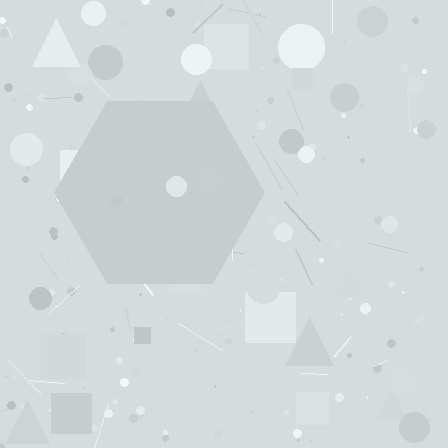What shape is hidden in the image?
A hexagon is hidden in the image.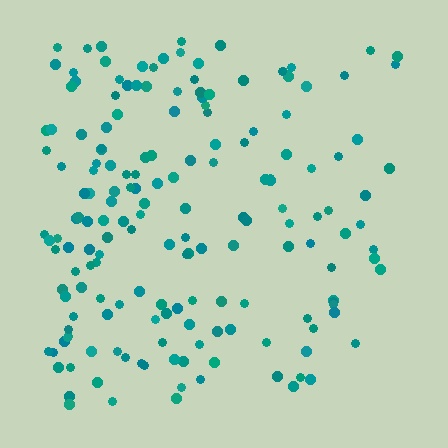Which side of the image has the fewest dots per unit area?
The right.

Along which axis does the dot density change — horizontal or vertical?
Horizontal.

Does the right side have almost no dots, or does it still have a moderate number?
Still a moderate number, just noticeably fewer than the left.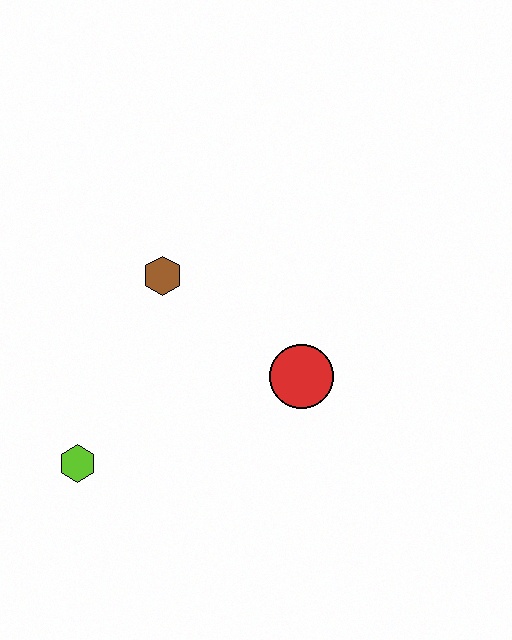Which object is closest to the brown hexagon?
The red circle is closest to the brown hexagon.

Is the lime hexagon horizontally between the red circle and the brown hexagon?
No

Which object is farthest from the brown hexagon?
The lime hexagon is farthest from the brown hexagon.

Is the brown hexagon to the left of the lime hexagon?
No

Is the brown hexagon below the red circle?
No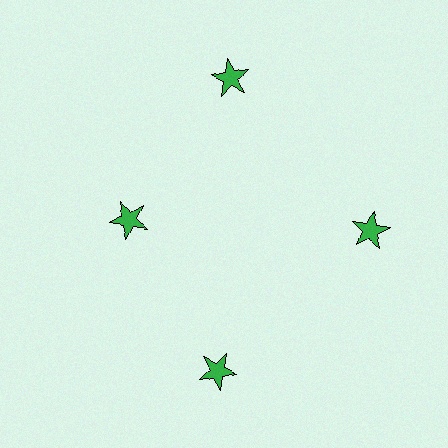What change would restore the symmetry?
The symmetry would be restored by moving it outward, back onto the ring so that all 4 stars sit at equal angles and equal distance from the center.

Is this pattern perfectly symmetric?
No. The 4 green stars are arranged in a ring, but one element near the 9 o'clock position is pulled inward toward the center, breaking the 4-fold rotational symmetry.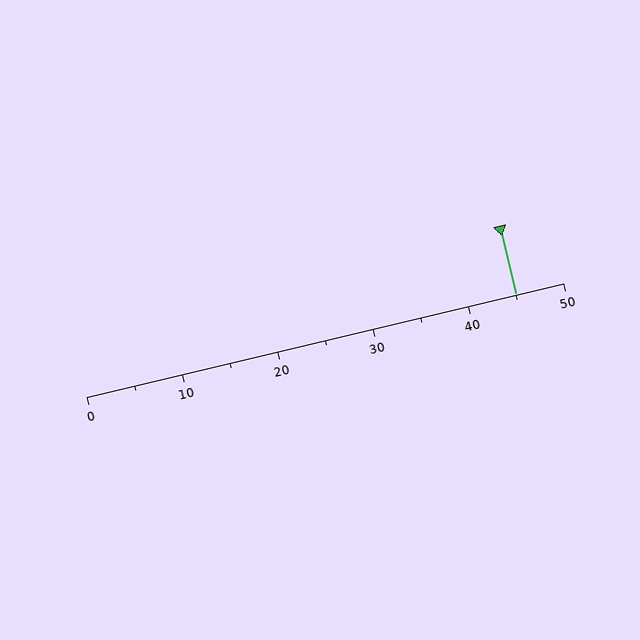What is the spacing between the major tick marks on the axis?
The major ticks are spaced 10 apart.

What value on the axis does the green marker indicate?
The marker indicates approximately 45.